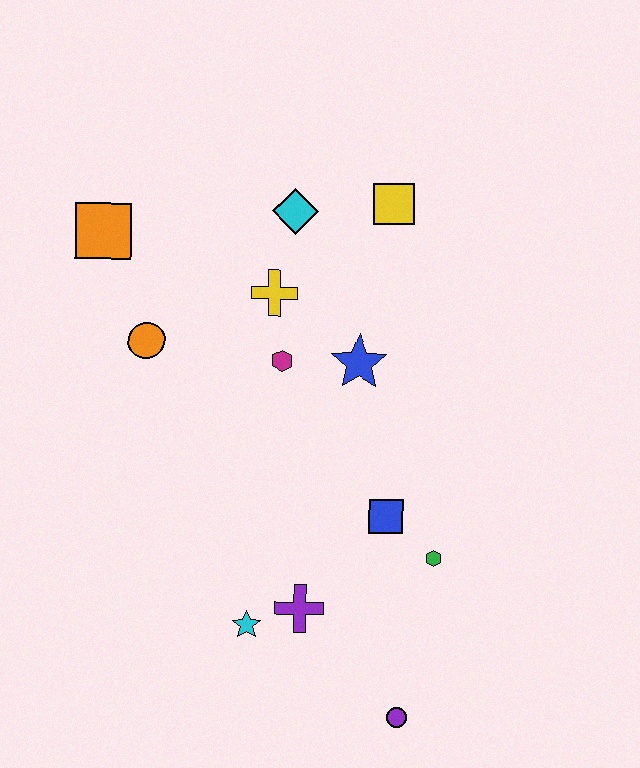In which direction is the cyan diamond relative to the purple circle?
The cyan diamond is above the purple circle.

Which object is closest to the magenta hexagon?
The yellow cross is closest to the magenta hexagon.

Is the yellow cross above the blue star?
Yes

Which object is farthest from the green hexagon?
The orange square is farthest from the green hexagon.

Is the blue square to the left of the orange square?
No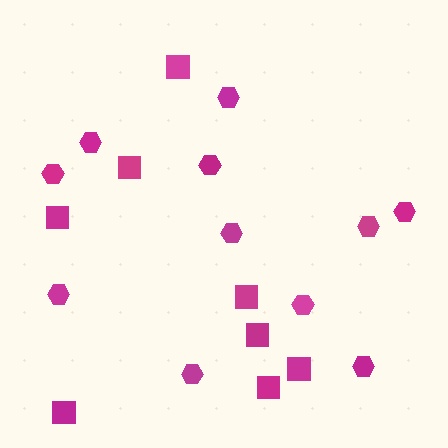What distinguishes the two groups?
There are 2 groups: one group of squares (8) and one group of hexagons (11).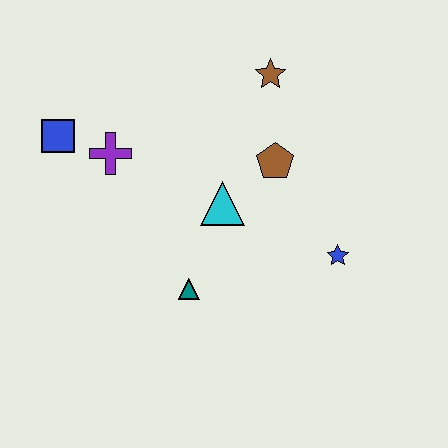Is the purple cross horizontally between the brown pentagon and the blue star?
No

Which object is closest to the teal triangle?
The cyan triangle is closest to the teal triangle.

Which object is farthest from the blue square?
The blue star is farthest from the blue square.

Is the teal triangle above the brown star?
No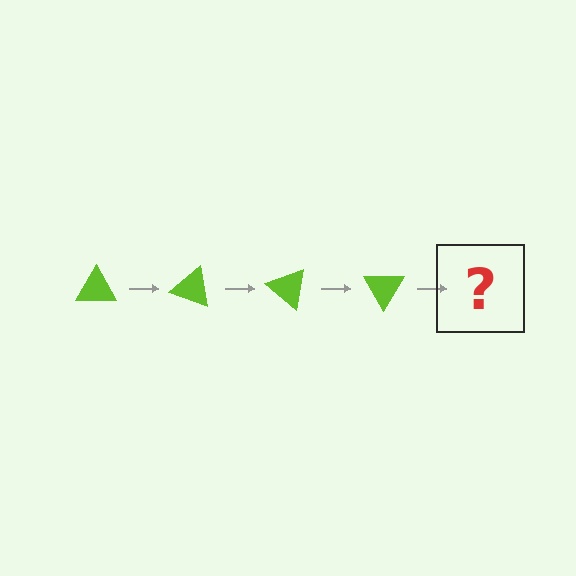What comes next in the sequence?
The next element should be a lime triangle rotated 80 degrees.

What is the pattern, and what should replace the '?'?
The pattern is that the triangle rotates 20 degrees each step. The '?' should be a lime triangle rotated 80 degrees.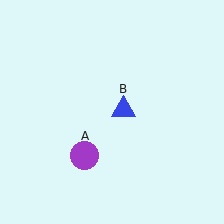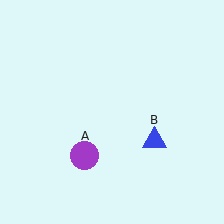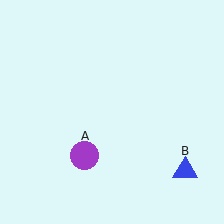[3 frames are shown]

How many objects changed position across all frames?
1 object changed position: blue triangle (object B).